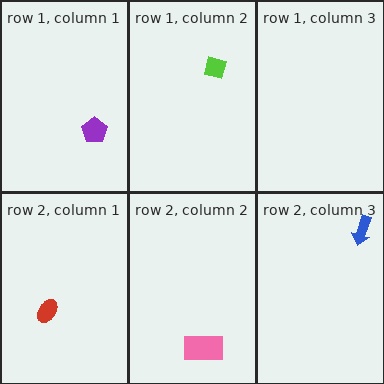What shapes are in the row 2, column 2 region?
The pink rectangle.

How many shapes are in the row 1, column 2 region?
1.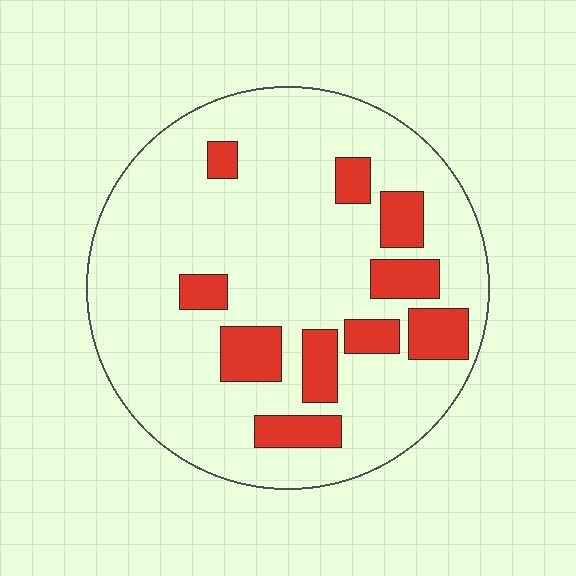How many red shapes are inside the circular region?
10.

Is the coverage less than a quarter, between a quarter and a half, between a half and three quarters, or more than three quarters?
Less than a quarter.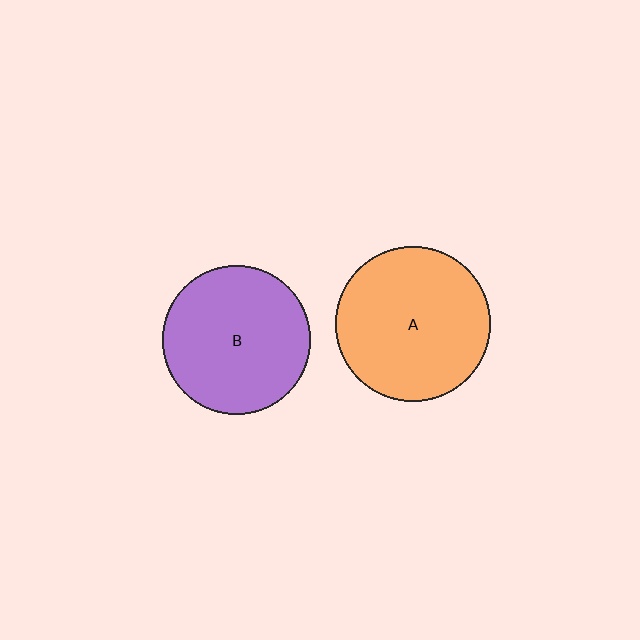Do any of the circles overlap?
No, none of the circles overlap.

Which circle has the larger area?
Circle A (orange).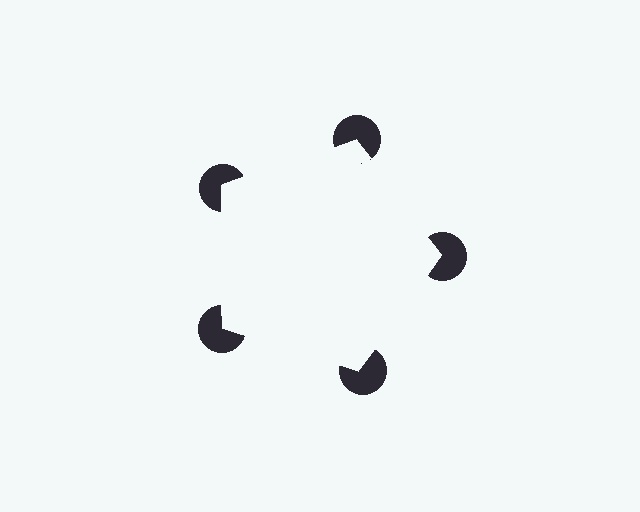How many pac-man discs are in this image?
There are 5 — one at each vertex of the illusory pentagon.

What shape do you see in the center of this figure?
An illusory pentagon — its edges are inferred from the aligned wedge cuts in the pac-man discs, not physically drawn.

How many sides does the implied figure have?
5 sides.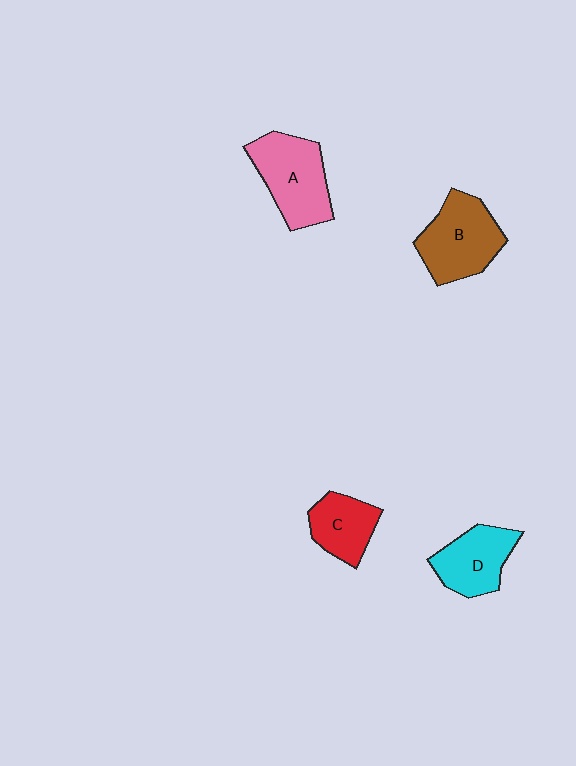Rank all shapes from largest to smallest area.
From largest to smallest: A (pink), B (brown), D (cyan), C (red).